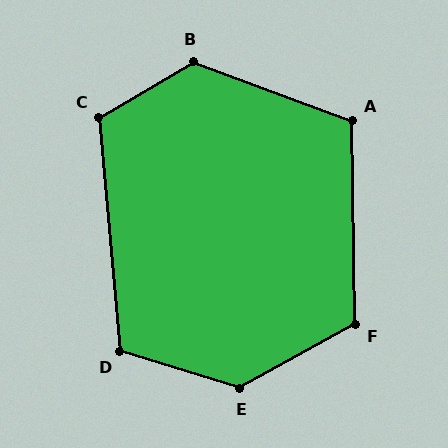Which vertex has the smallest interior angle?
A, at approximately 111 degrees.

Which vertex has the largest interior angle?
E, at approximately 134 degrees.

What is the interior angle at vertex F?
Approximately 118 degrees (obtuse).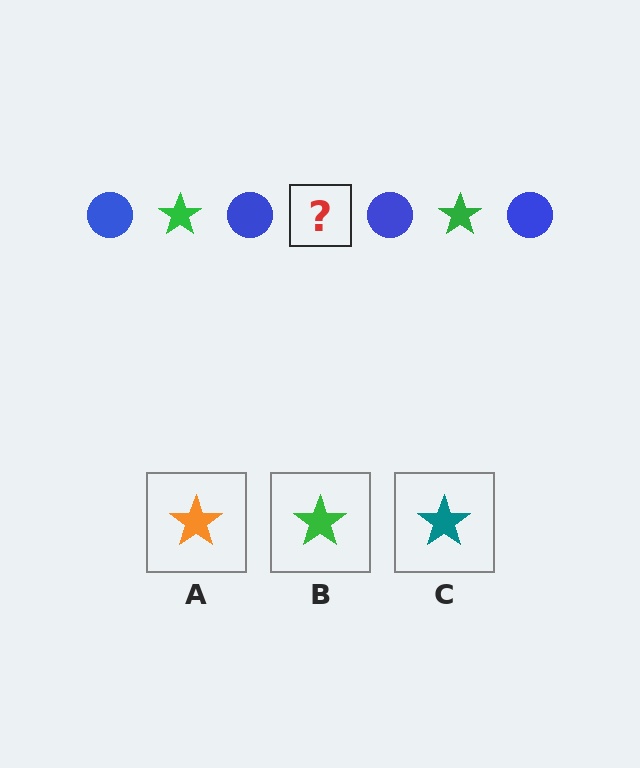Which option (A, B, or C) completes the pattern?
B.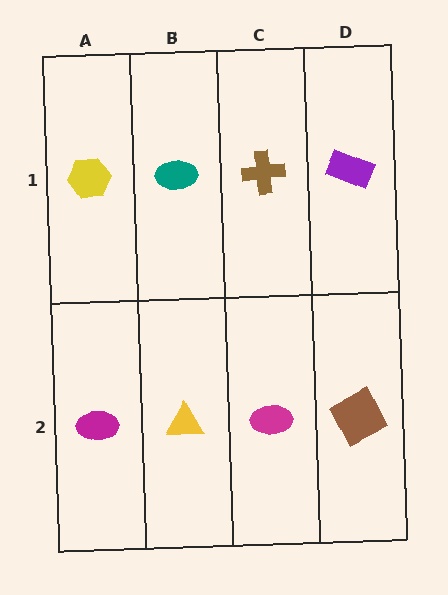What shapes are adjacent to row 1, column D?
A brown square (row 2, column D), a brown cross (row 1, column C).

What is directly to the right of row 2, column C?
A brown square.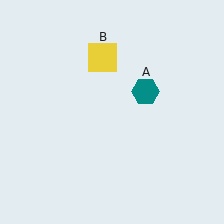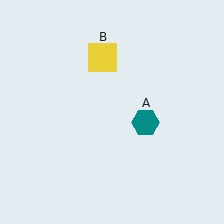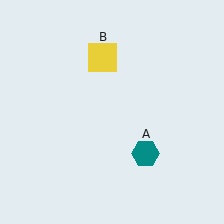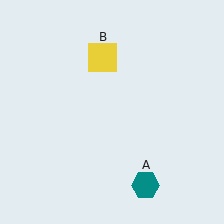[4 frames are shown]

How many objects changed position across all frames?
1 object changed position: teal hexagon (object A).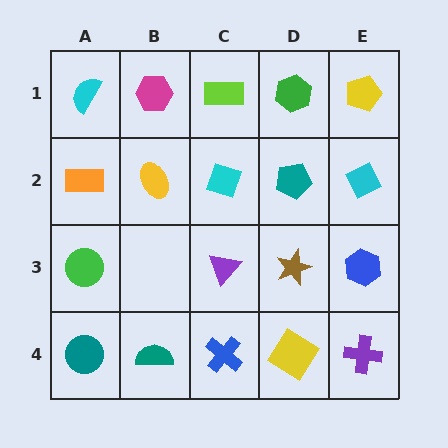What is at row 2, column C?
A cyan diamond.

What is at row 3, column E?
A blue hexagon.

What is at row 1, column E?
A yellow pentagon.